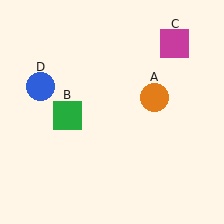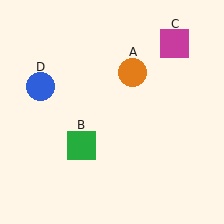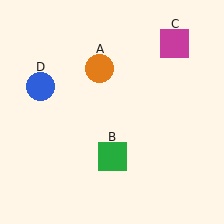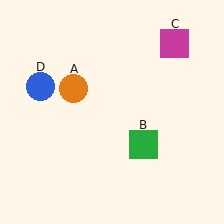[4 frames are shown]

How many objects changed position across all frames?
2 objects changed position: orange circle (object A), green square (object B).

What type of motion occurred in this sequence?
The orange circle (object A), green square (object B) rotated counterclockwise around the center of the scene.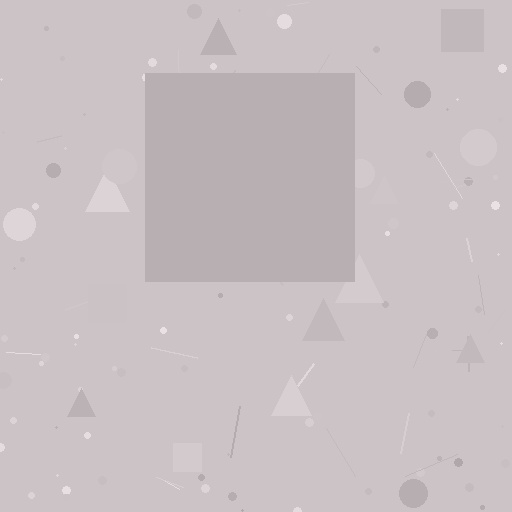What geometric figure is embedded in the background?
A square is embedded in the background.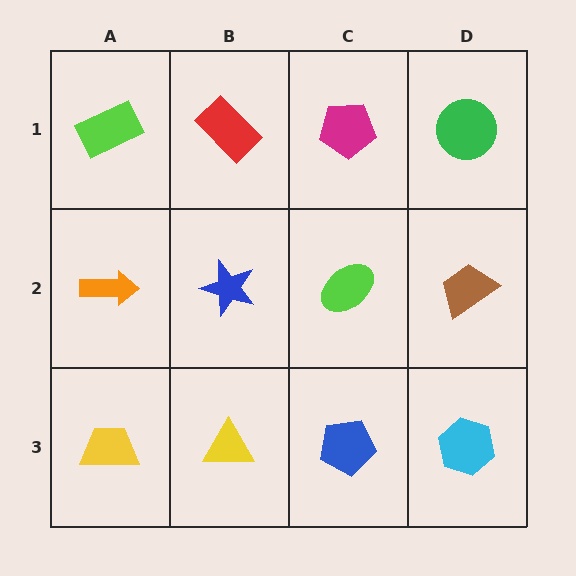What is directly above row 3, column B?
A blue star.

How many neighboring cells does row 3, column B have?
3.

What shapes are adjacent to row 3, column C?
A lime ellipse (row 2, column C), a yellow triangle (row 3, column B), a cyan hexagon (row 3, column D).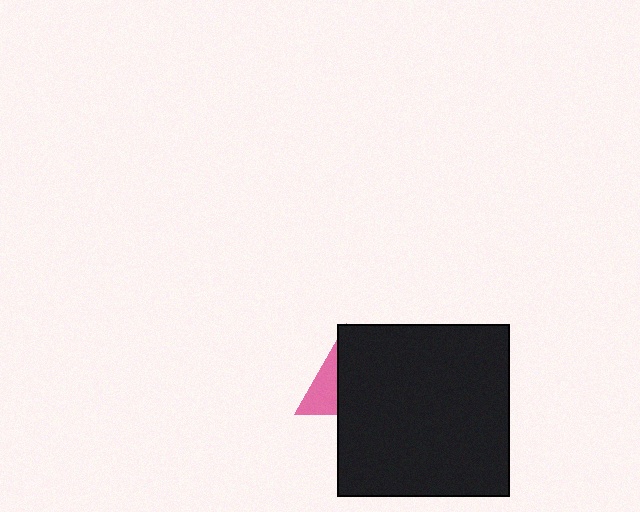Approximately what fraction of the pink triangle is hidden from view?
Roughly 66% of the pink triangle is hidden behind the black square.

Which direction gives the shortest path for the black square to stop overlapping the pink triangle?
Moving right gives the shortest separation.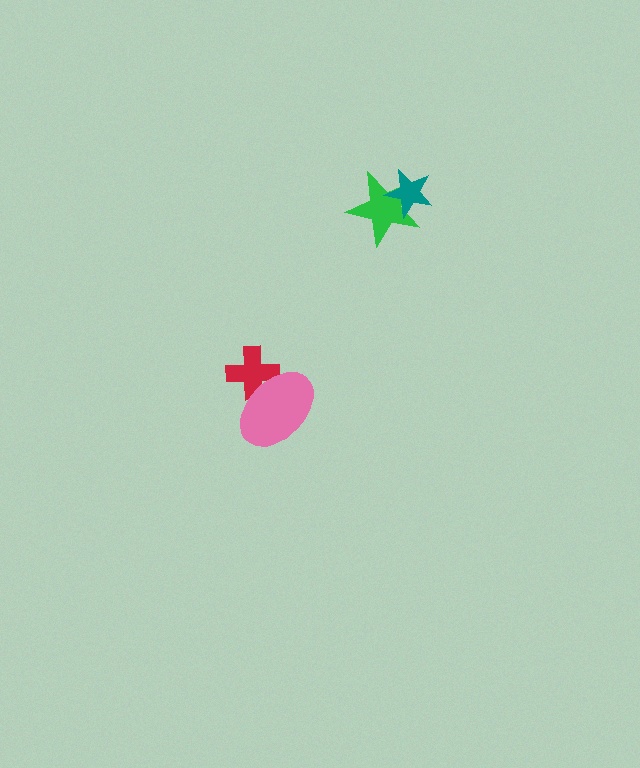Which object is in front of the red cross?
The pink ellipse is in front of the red cross.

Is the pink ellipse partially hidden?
No, no other shape covers it.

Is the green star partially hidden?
Yes, it is partially covered by another shape.